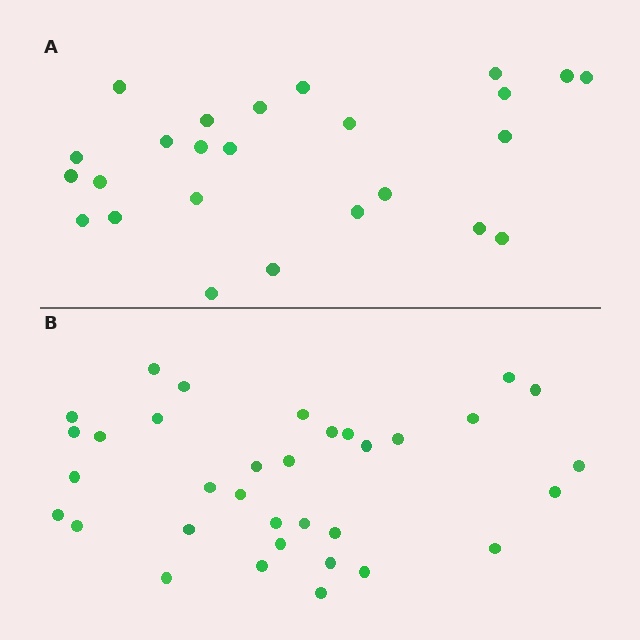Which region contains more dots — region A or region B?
Region B (the bottom region) has more dots.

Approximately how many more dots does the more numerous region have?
Region B has roughly 8 or so more dots than region A.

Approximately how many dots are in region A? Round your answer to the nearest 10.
About 20 dots. (The exact count is 25, which rounds to 20.)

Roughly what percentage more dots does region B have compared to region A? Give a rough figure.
About 35% more.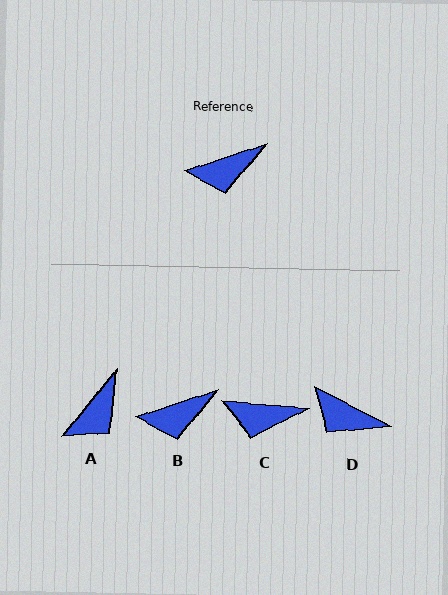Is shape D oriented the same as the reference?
No, it is off by about 46 degrees.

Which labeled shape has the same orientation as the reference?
B.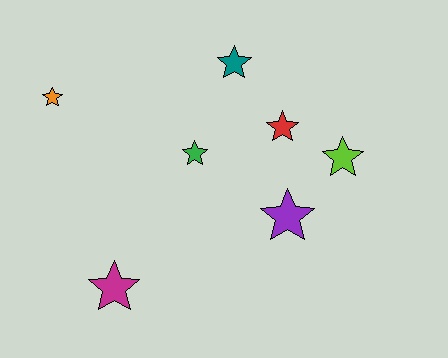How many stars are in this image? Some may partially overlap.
There are 7 stars.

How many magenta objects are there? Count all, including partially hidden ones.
There is 1 magenta object.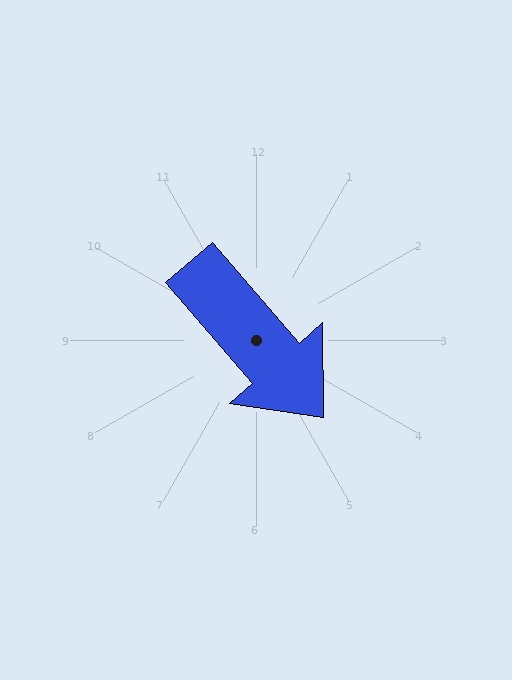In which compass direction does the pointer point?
Southeast.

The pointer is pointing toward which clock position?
Roughly 5 o'clock.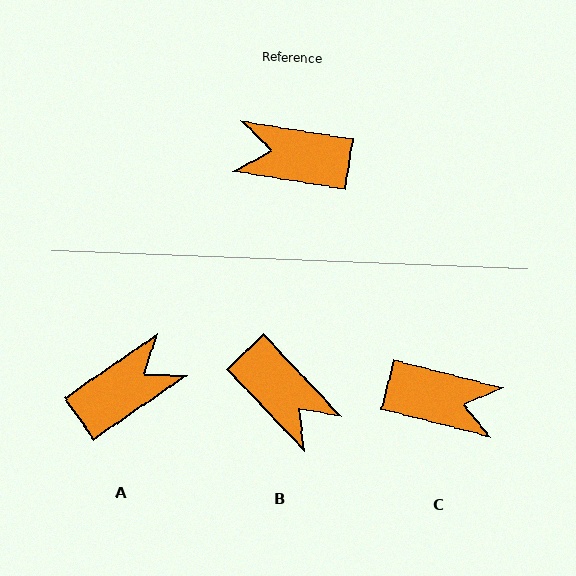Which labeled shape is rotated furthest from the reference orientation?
C, about 175 degrees away.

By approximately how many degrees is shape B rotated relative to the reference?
Approximately 143 degrees counter-clockwise.